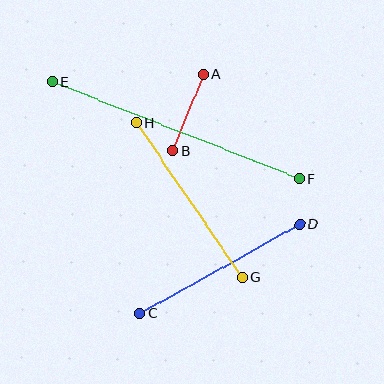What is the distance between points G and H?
The distance is approximately 187 pixels.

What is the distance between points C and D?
The distance is approximately 183 pixels.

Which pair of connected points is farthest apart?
Points E and F are farthest apart.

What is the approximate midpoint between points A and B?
The midpoint is at approximately (188, 112) pixels.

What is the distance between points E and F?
The distance is approximately 266 pixels.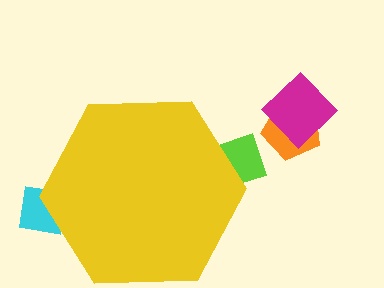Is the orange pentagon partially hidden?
No, the orange pentagon is fully visible.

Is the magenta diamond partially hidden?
No, the magenta diamond is fully visible.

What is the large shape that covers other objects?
A yellow hexagon.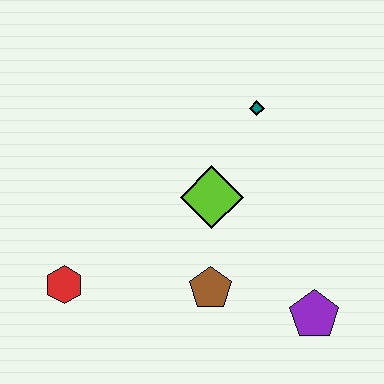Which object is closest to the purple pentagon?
The brown pentagon is closest to the purple pentagon.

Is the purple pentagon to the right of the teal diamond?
Yes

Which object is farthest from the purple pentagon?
The red hexagon is farthest from the purple pentagon.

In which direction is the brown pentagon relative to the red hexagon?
The brown pentagon is to the right of the red hexagon.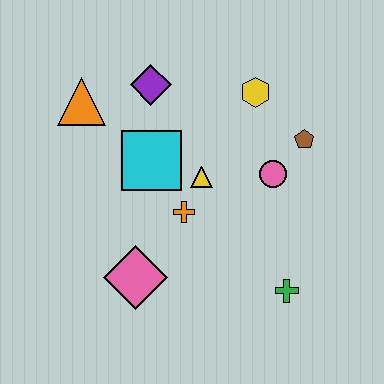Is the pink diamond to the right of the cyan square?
No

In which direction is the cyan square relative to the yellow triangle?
The cyan square is to the left of the yellow triangle.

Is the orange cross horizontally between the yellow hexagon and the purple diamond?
Yes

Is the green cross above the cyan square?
No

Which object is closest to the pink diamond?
The orange cross is closest to the pink diamond.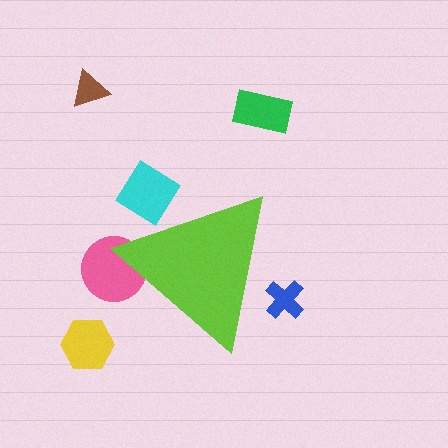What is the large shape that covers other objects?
A lime triangle.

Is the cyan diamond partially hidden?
Yes, the cyan diamond is partially hidden behind the lime triangle.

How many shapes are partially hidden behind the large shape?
3 shapes are partially hidden.